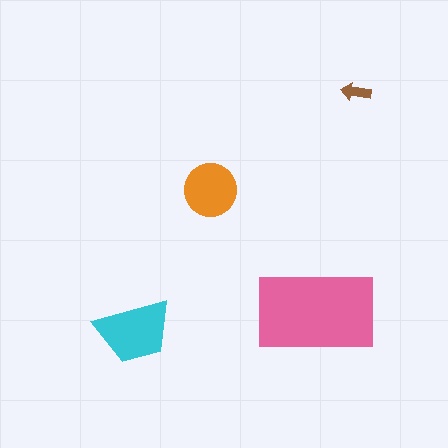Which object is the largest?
The pink rectangle.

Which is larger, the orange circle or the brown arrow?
The orange circle.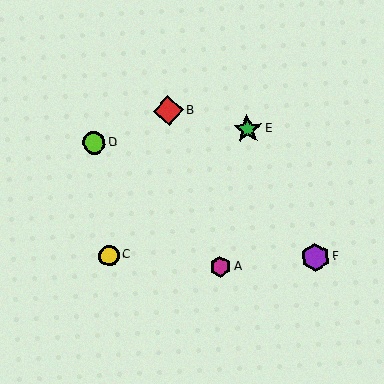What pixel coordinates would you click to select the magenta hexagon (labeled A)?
Click at (220, 267) to select the magenta hexagon A.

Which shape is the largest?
The red diamond (labeled B) is the largest.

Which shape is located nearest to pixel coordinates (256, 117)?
The green star (labeled E) at (248, 129) is nearest to that location.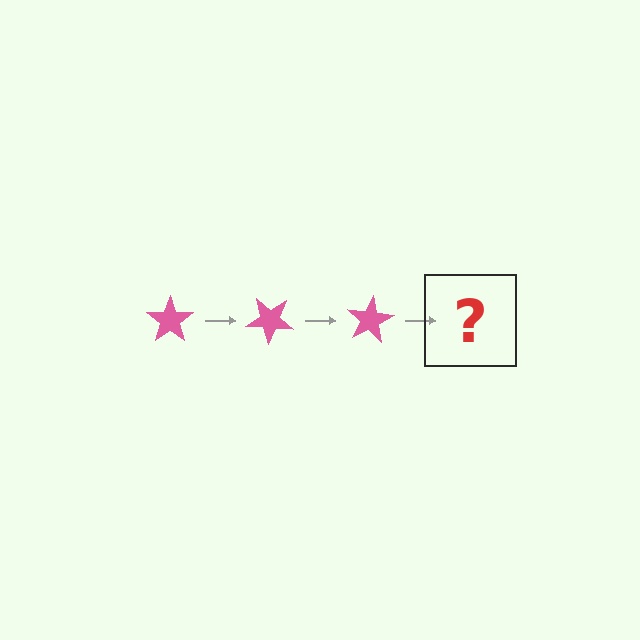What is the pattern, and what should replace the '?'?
The pattern is that the star rotates 40 degrees each step. The '?' should be a pink star rotated 120 degrees.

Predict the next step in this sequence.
The next step is a pink star rotated 120 degrees.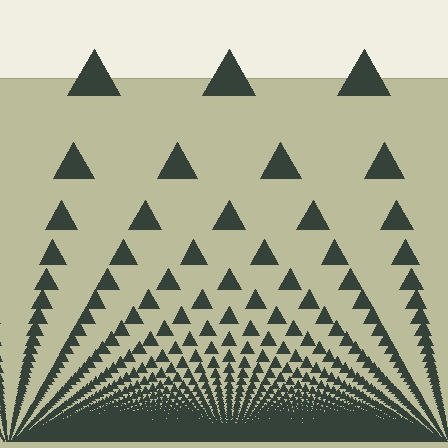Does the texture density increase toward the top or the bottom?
Density increases toward the bottom.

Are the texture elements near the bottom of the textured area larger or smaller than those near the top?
Smaller. The gradient is inverted — elements near the bottom are smaller and denser.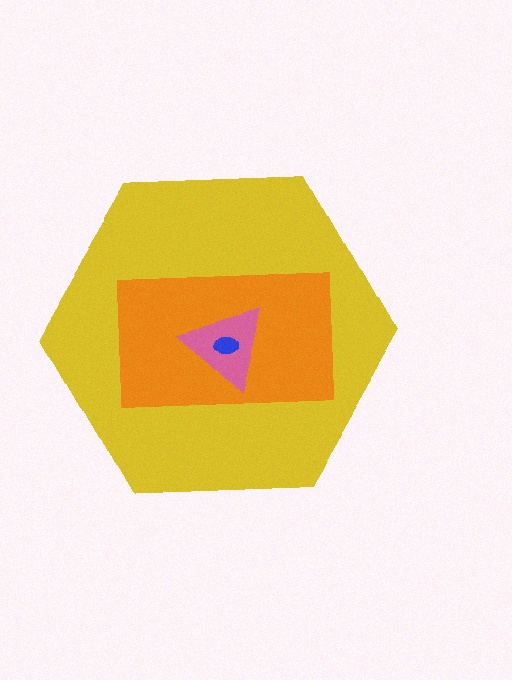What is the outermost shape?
The yellow hexagon.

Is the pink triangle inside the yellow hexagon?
Yes.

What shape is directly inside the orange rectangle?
The pink triangle.